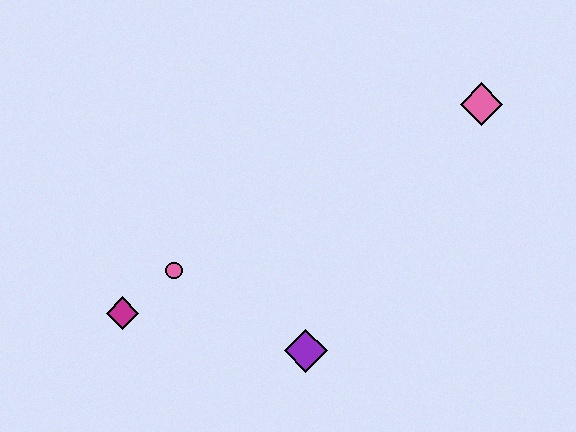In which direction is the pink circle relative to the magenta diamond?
The pink circle is to the right of the magenta diamond.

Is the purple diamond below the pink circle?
Yes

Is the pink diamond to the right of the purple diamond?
Yes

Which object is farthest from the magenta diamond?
The pink diamond is farthest from the magenta diamond.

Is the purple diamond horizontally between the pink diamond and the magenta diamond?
Yes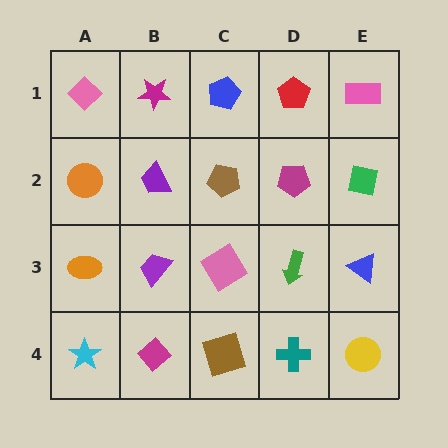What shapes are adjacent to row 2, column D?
A red pentagon (row 1, column D), a green arrow (row 3, column D), a brown pentagon (row 2, column C), a green square (row 2, column E).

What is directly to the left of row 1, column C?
A magenta star.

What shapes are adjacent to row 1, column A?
An orange circle (row 2, column A), a magenta star (row 1, column B).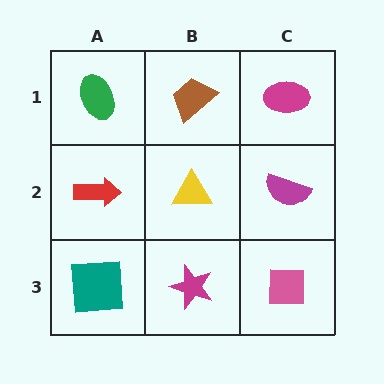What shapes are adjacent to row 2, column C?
A magenta ellipse (row 1, column C), a pink square (row 3, column C), a yellow triangle (row 2, column B).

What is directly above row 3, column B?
A yellow triangle.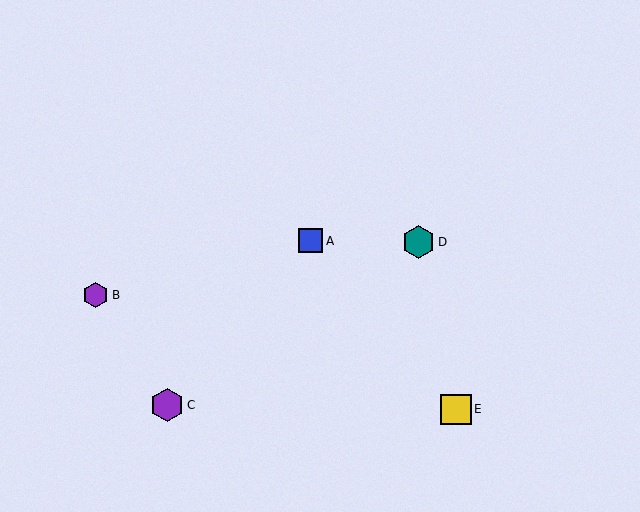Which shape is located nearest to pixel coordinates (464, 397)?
The yellow square (labeled E) at (456, 409) is nearest to that location.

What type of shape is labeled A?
Shape A is a blue square.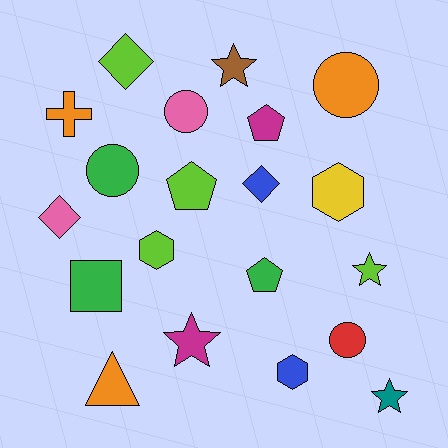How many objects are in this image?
There are 20 objects.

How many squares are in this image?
There is 1 square.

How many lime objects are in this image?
There are 4 lime objects.